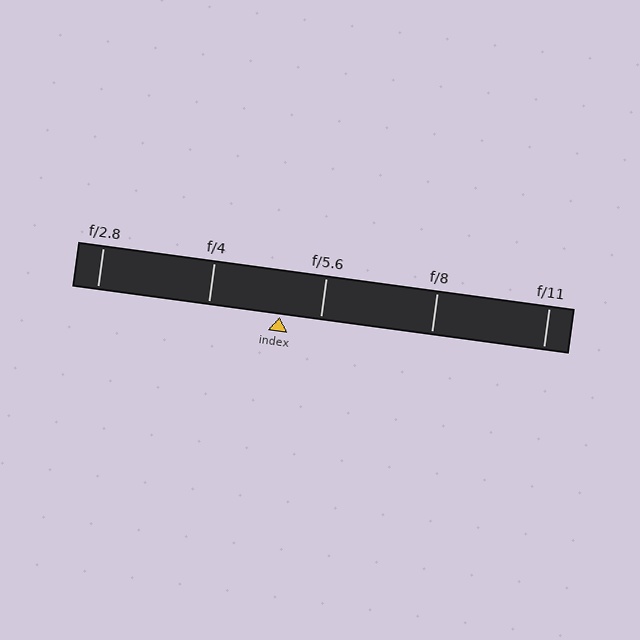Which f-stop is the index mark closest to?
The index mark is closest to f/5.6.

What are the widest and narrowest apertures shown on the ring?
The widest aperture shown is f/2.8 and the narrowest is f/11.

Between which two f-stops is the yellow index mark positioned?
The index mark is between f/4 and f/5.6.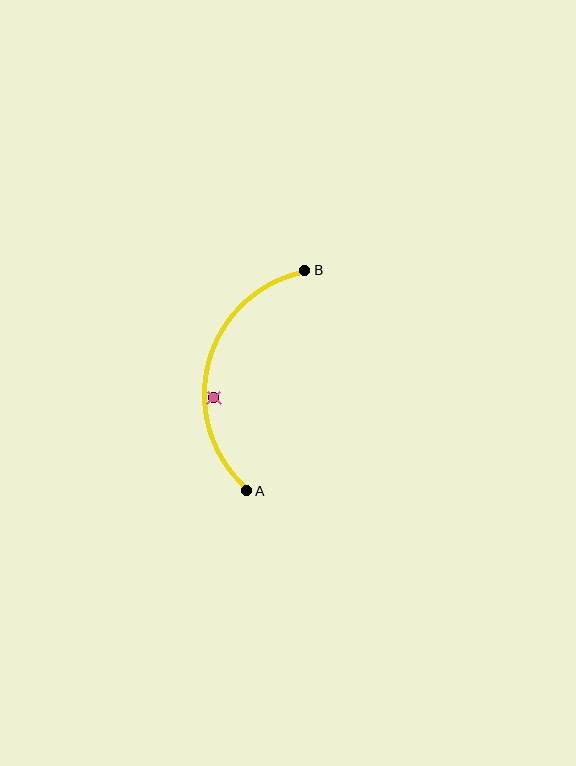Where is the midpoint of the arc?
The arc midpoint is the point on the curve farthest from the straight line joining A and B. It sits to the left of that line.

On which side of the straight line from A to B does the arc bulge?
The arc bulges to the left of the straight line connecting A and B.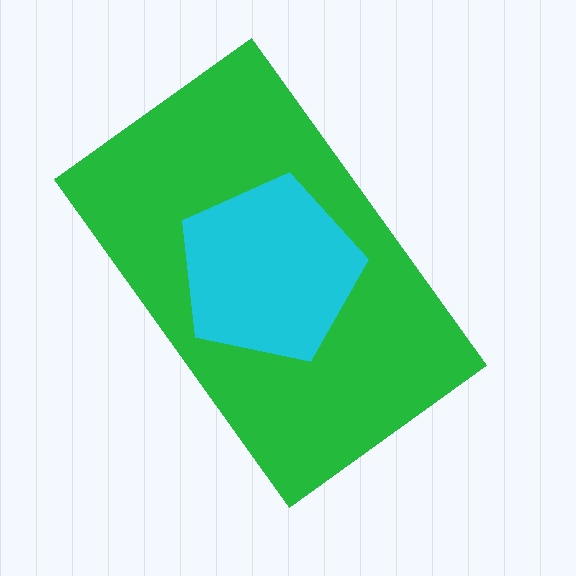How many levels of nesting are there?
2.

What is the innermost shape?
The cyan pentagon.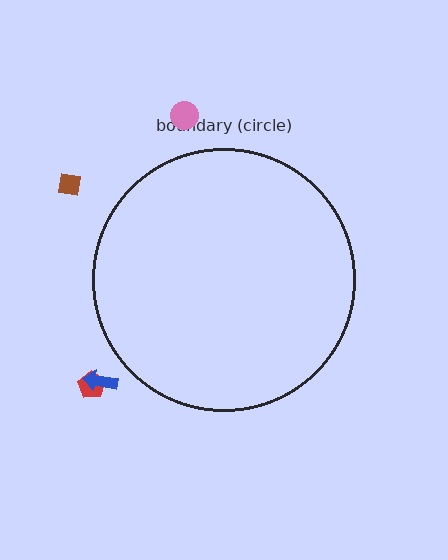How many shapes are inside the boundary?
0 inside, 4 outside.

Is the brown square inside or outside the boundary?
Outside.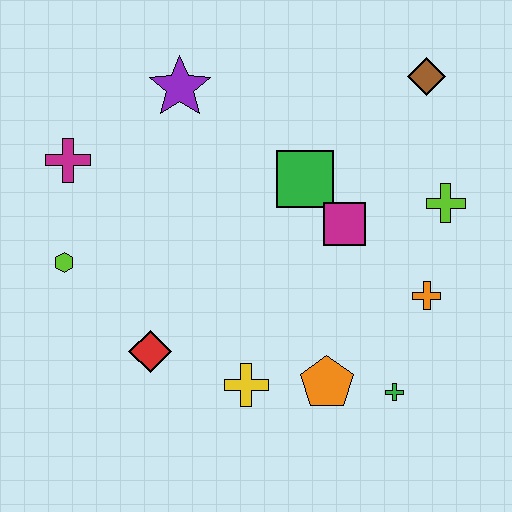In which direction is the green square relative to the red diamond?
The green square is above the red diamond.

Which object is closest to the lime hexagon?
The magenta cross is closest to the lime hexagon.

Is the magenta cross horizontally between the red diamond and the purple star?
No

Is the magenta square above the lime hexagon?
Yes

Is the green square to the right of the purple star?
Yes